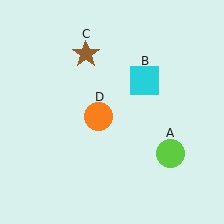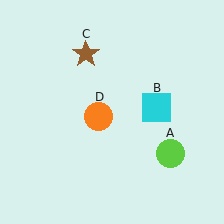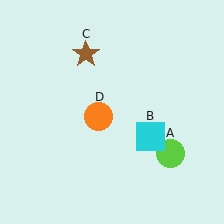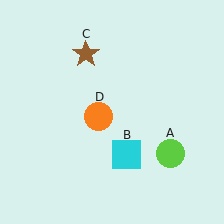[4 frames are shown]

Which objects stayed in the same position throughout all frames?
Lime circle (object A) and brown star (object C) and orange circle (object D) remained stationary.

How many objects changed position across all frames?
1 object changed position: cyan square (object B).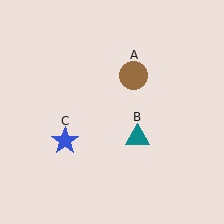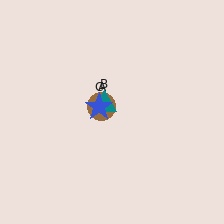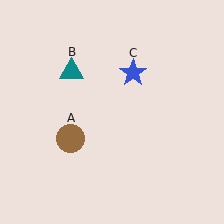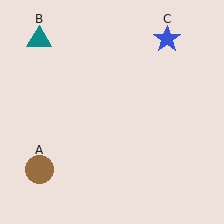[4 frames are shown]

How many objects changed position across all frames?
3 objects changed position: brown circle (object A), teal triangle (object B), blue star (object C).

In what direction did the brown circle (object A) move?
The brown circle (object A) moved down and to the left.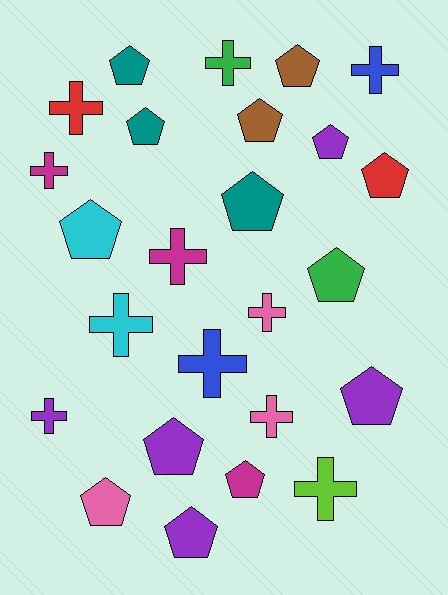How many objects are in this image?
There are 25 objects.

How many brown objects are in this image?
There are 2 brown objects.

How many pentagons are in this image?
There are 14 pentagons.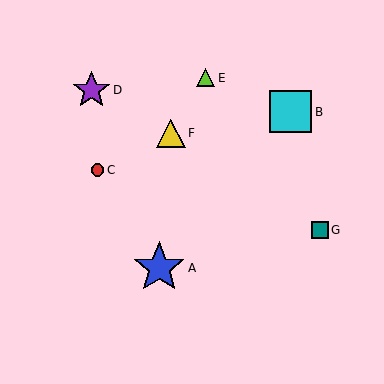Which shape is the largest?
The blue star (labeled A) is the largest.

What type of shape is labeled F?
Shape F is a yellow triangle.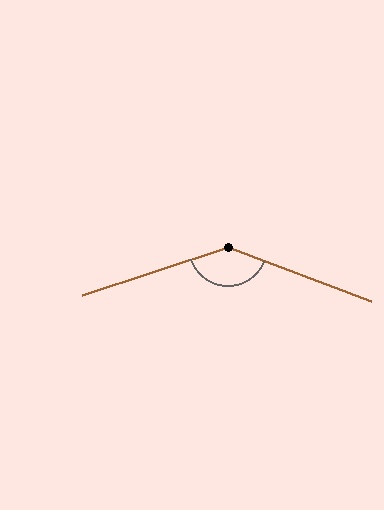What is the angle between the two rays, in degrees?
Approximately 141 degrees.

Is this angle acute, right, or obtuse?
It is obtuse.